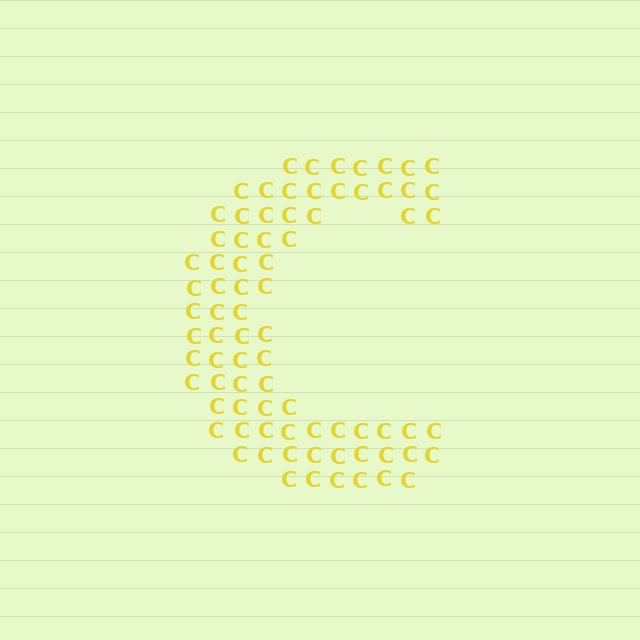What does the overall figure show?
The overall figure shows the letter C.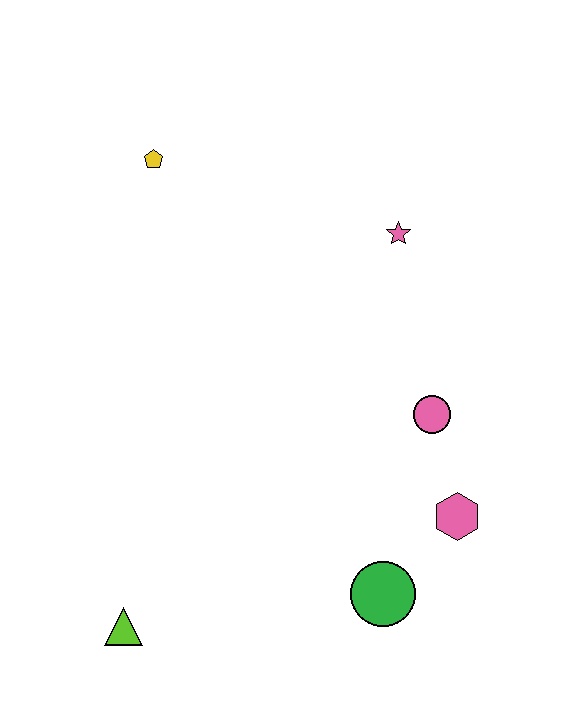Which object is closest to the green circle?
The pink hexagon is closest to the green circle.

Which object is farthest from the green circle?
The yellow pentagon is farthest from the green circle.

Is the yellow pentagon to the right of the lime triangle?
Yes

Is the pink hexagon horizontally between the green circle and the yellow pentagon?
No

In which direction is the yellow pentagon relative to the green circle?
The yellow pentagon is above the green circle.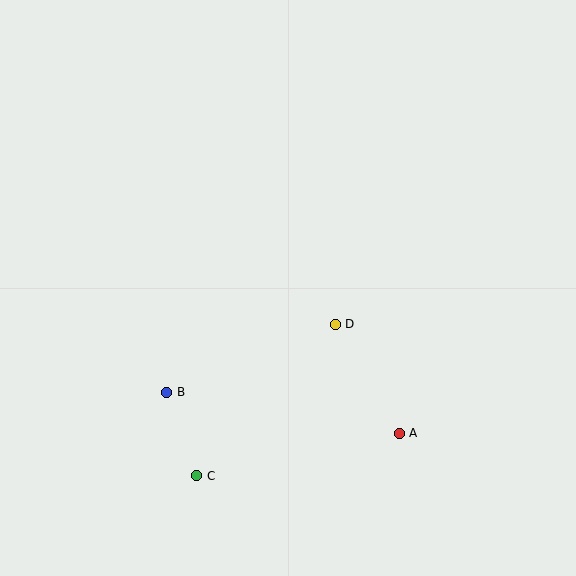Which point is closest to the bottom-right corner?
Point A is closest to the bottom-right corner.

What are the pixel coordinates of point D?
Point D is at (335, 324).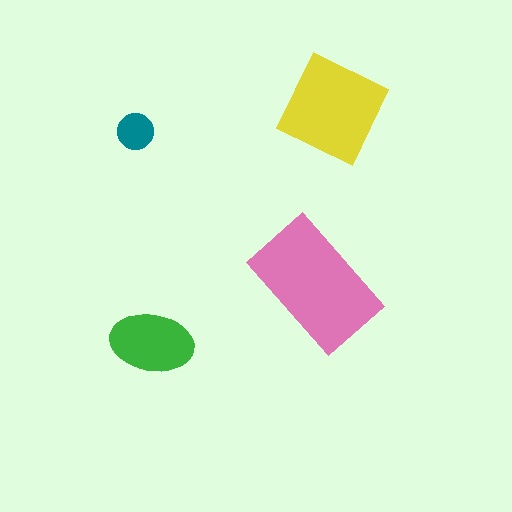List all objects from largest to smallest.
The pink rectangle, the yellow square, the green ellipse, the teal circle.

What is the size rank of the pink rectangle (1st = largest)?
1st.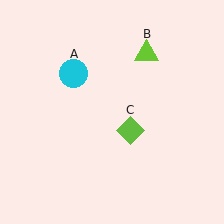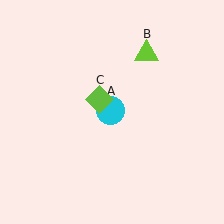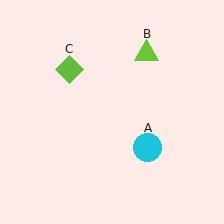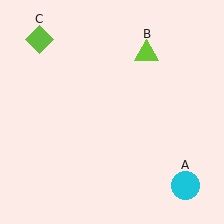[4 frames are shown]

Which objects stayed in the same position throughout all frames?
Lime triangle (object B) remained stationary.